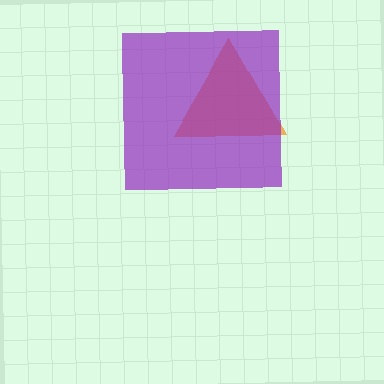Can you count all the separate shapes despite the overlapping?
Yes, there are 2 separate shapes.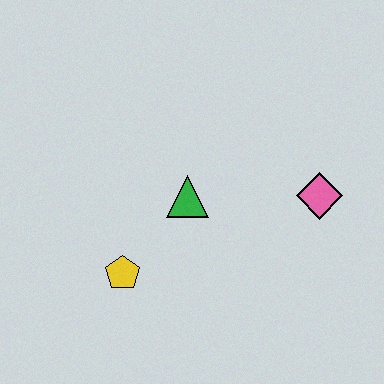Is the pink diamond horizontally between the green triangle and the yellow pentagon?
No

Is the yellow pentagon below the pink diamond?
Yes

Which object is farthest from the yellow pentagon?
The pink diamond is farthest from the yellow pentagon.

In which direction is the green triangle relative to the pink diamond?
The green triangle is to the left of the pink diamond.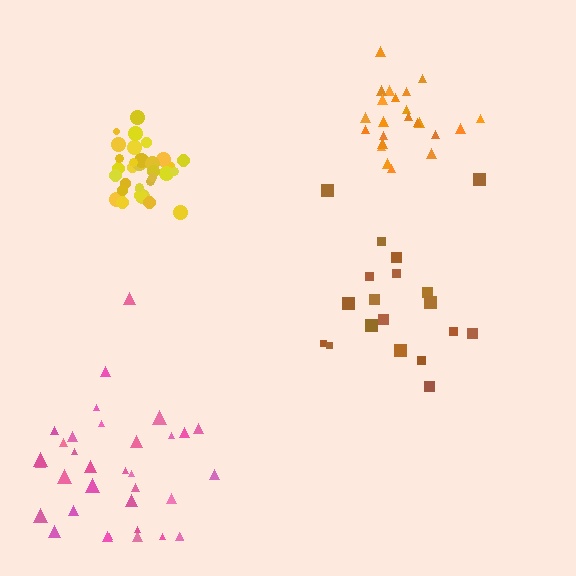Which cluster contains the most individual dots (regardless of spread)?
Pink (34).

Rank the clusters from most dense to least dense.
yellow, orange, pink, brown.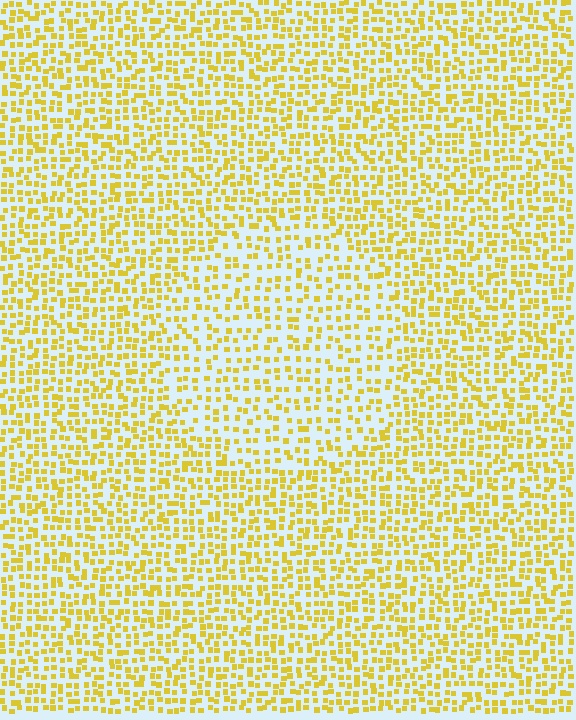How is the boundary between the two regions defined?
The boundary is defined by a change in element density (approximately 1.5x ratio). All elements are the same color, size, and shape.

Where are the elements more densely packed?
The elements are more densely packed outside the circle boundary.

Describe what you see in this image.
The image contains small yellow elements arranged at two different densities. A circle-shaped region is visible where the elements are less densely packed than the surrounding area.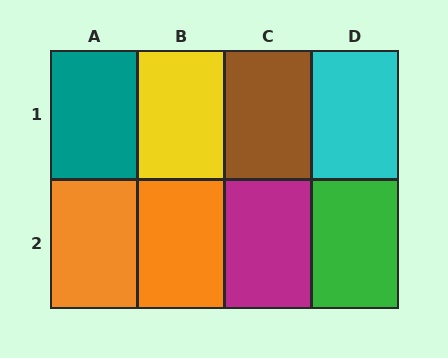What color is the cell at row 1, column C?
Brown.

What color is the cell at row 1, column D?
Cyan.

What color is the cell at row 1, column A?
Teal.